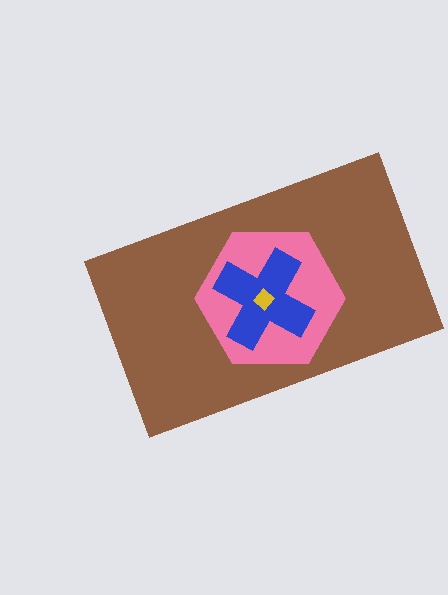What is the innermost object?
The yellow diamond.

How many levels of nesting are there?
4.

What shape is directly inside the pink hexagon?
The blue cross.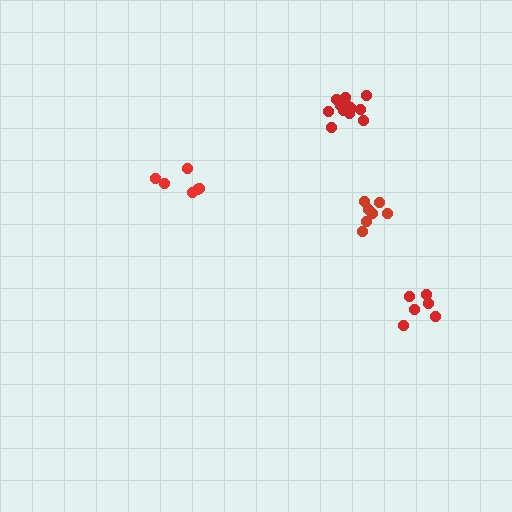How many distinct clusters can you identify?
There are 4 distinct clusters.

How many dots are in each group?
Group 1: 6 dots, Group 2: 12 dots, Group 3: 7 dots, Group 4: 6 dots (31 total).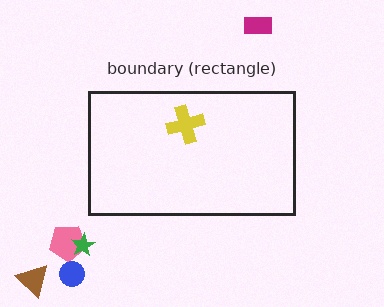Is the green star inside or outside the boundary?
Outside.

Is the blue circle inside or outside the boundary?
Outside.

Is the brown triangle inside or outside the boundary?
Outside.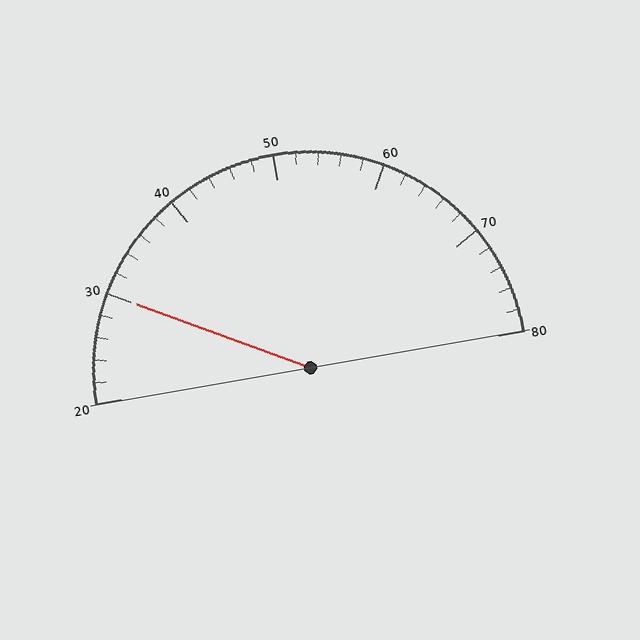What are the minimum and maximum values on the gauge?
The gauge ranges from 20 to 80.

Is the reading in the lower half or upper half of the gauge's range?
The reading is in the lower half of the range (20 to 80).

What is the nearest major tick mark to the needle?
The nearest major tick mark is 30.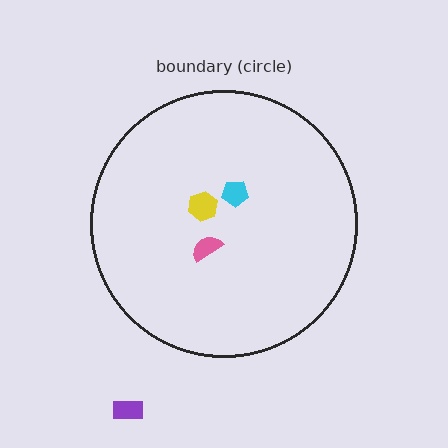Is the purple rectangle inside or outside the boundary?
Outside.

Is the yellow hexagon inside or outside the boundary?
Inside.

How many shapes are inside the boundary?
3 inside, 1 outside.